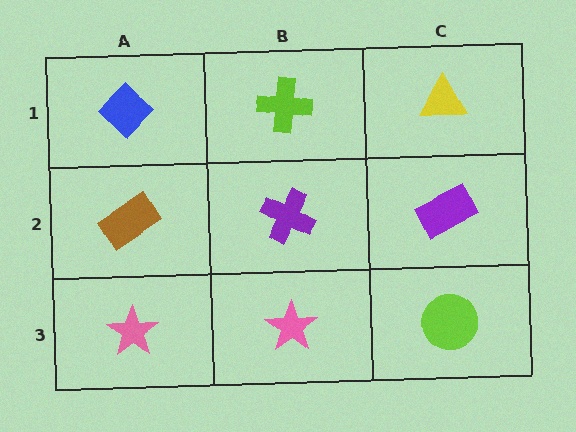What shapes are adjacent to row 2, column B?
A lime cross (row 1, column B), a pink star (row 3, column B), a brown rectangle (row 2, column A), a purple rectangle (row 2, column C).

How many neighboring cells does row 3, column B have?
3.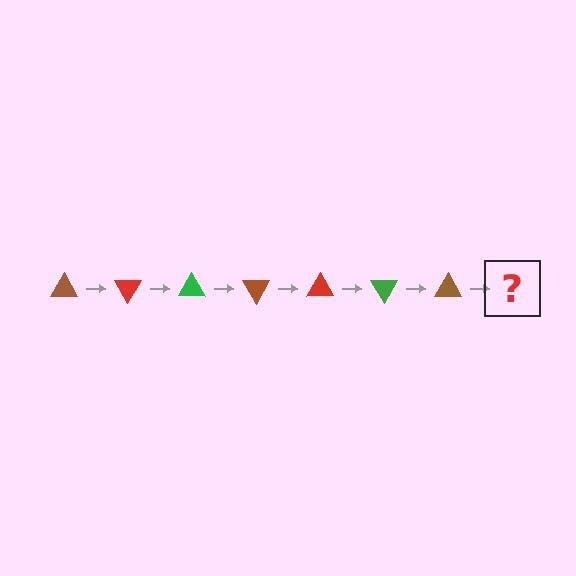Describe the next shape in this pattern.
It should be a red triangle, rotated 420 degrees from the start.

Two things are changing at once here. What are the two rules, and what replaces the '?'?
The two rules are that it rotates 60 degrees each step and the color cycles through brown, red, and green. The '?' should be a red triangle, rotated 420 degrees from the start.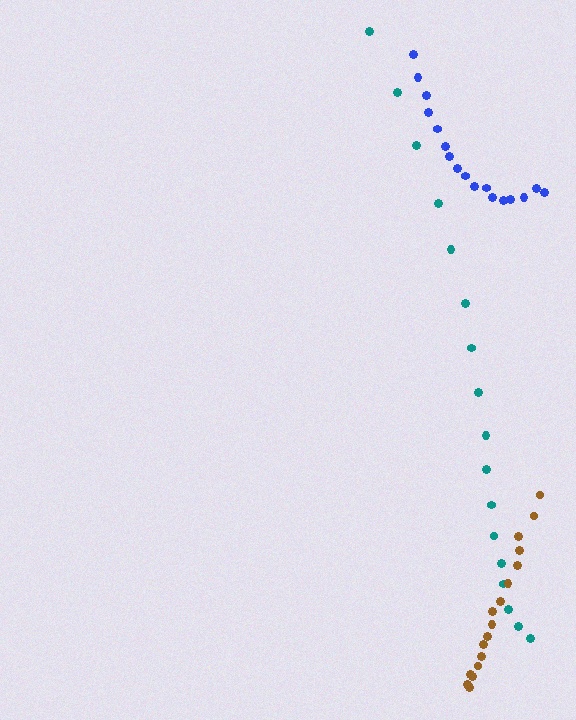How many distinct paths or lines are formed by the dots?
There are 3 distinct paths.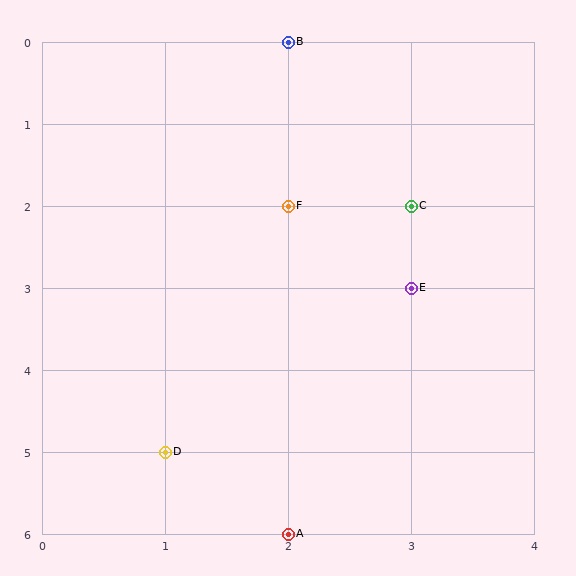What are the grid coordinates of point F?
Point F is at grid coordinates (2, 2).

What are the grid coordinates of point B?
Point B is at grid coordinates (2, 0).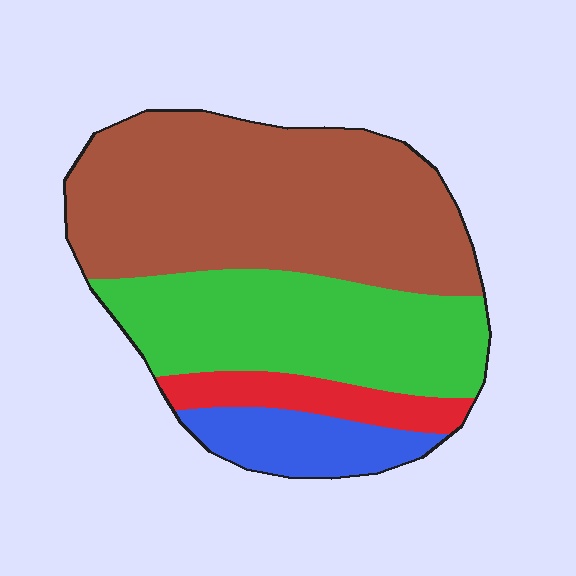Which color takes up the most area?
Brown, at roughly 50%.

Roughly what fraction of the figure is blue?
Blue covers 11% of the figure.